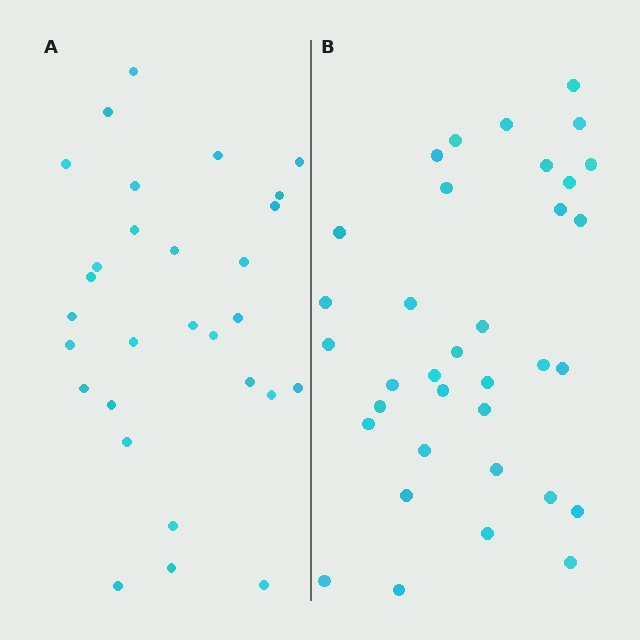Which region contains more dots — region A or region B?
Region B (the right region) has more dots.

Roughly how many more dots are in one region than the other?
Region B has about 6 more dots than region A.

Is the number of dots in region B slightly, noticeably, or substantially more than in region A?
Region B has only slightly more — the two regions are fairly close. The ratio is roughly 1.2 to 1.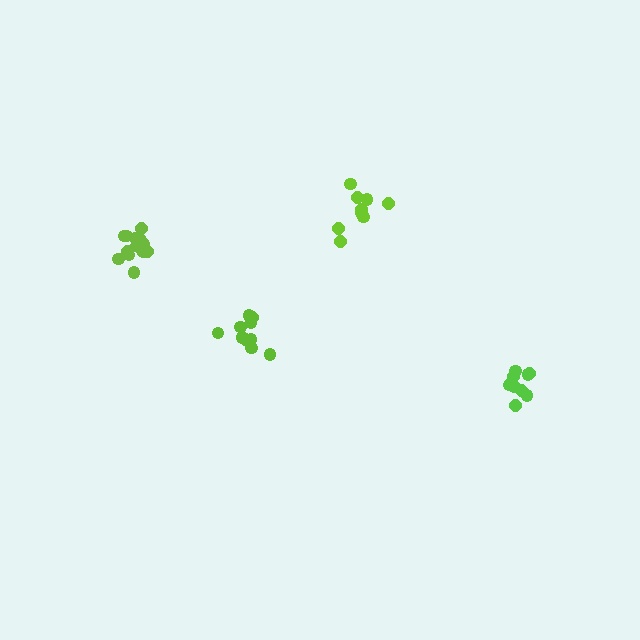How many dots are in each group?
Group 1: 9 dots, Group 2: 14 dots, Group 3: 10 dots, Group 4: 10 dots (43 total).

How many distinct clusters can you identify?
There are 4 distinct clusters.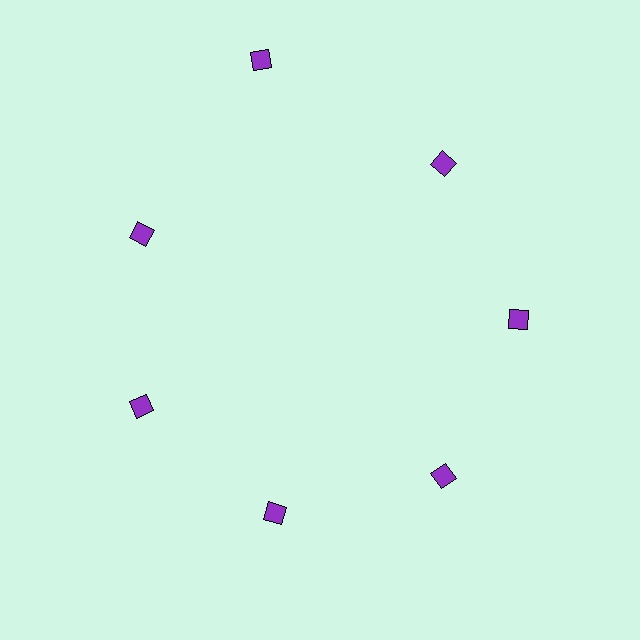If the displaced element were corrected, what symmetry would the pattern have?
It would have 7-fold rotational symmetry — the pattern would map onto itself every 51 degrees.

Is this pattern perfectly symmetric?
No. The 7 purple diamonds are arranged in a ring, but one element near the 12 o'clock position is pushed outward from the center, breaking the 7-fold rotational symmetry.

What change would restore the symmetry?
The symmetry would be restored by moving it inward, back onto the ring so that all 7 diamonds sit at equal angles and equal distance from the center.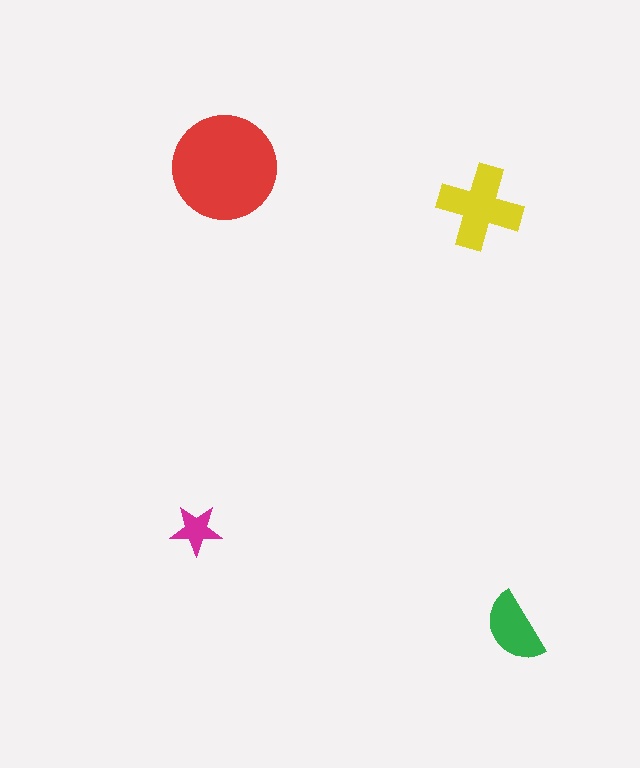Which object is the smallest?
The magenta star.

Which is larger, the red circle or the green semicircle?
The red circle.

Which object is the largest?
The red circle.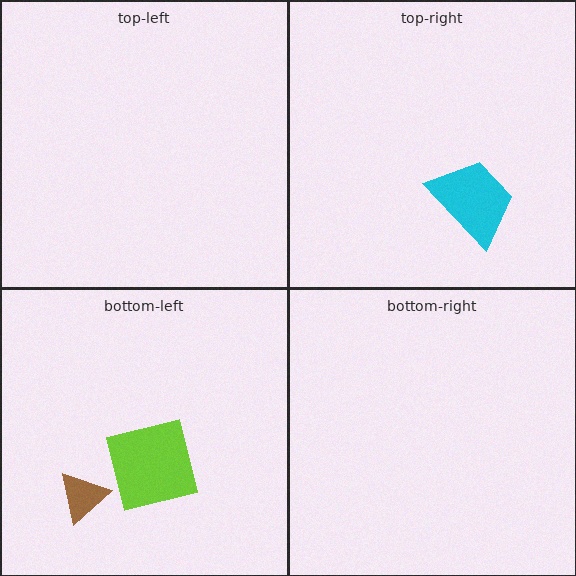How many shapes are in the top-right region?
1.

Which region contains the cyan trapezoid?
The top-right region.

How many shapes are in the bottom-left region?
2.